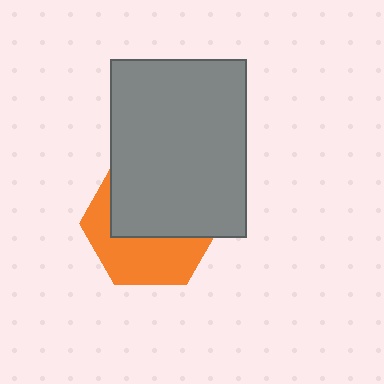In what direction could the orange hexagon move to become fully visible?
The orange hexagon could move down. That would shift it out from behind the gray rectangle entirely.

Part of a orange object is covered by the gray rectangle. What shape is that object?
It is a hexagon.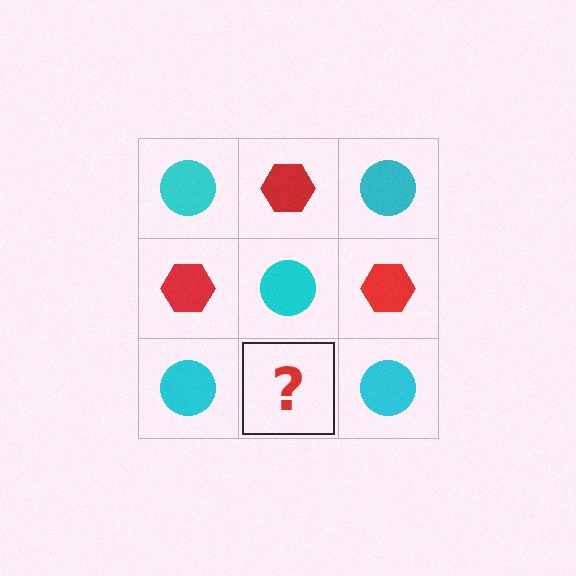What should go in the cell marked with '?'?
The missing cell should contain a red hexagon.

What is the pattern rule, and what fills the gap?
The rule is that it alternates cyan circle and red hexagon in a checkerboard pattern. The gap should be filled with a red hexagon.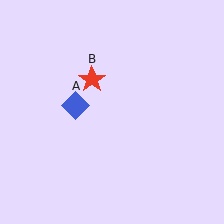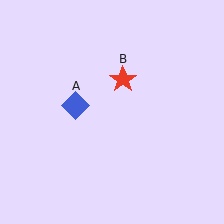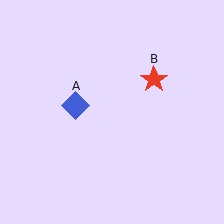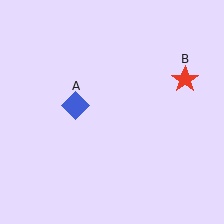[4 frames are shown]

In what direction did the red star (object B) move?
The red star (object B) moved right.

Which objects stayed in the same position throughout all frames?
Blue diamond (object A) remained stationary.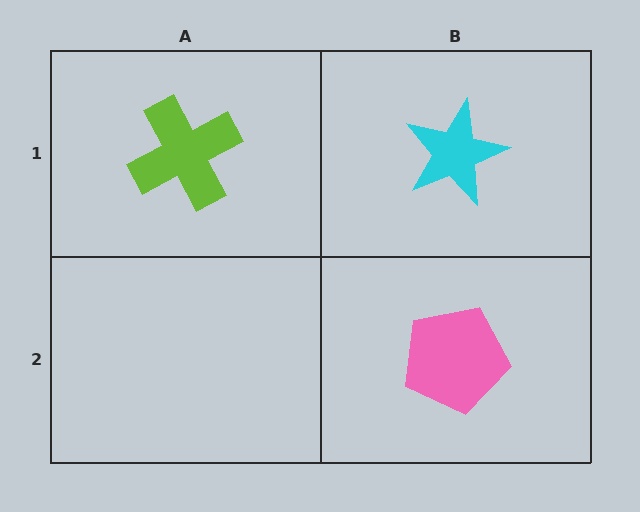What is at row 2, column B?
A pink pentagon.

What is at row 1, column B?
A cyan star.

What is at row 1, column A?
A lime cross.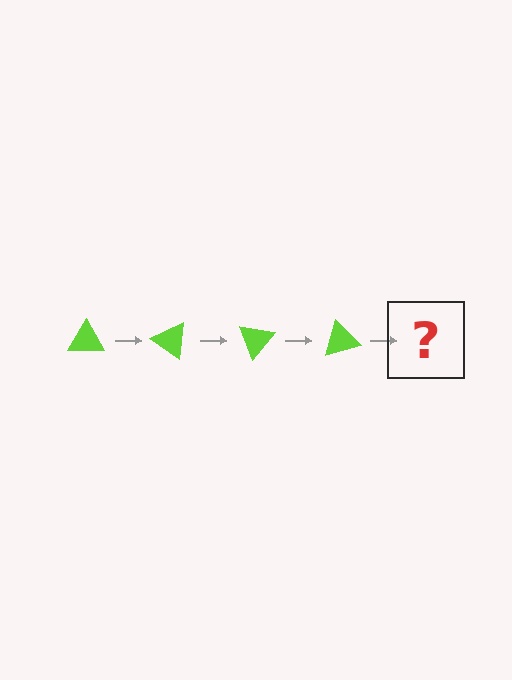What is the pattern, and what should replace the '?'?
The pattern is that the triangle rotates 35 degrees each step. The '?' should be a lime triangle rotated 140 degrees.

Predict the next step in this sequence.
The next step is a lime triangle rotated 140 degrees.